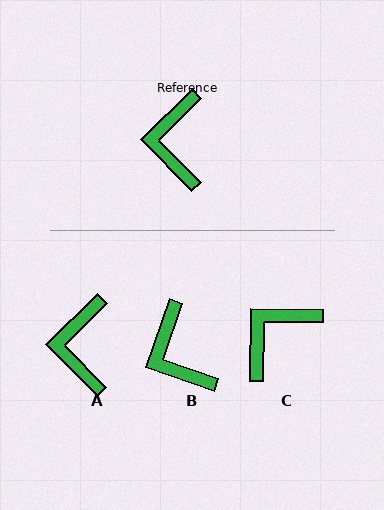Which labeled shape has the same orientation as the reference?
A.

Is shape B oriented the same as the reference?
No, it is off by about 26 degrees.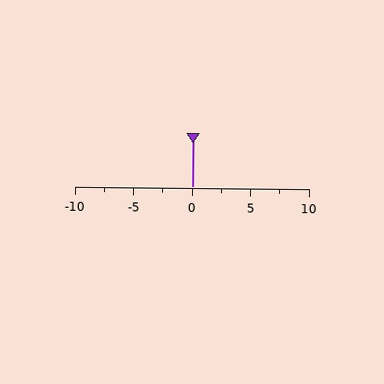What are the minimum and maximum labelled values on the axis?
The axis runs from -10 to 10.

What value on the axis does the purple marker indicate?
The marker indicates approximately 0.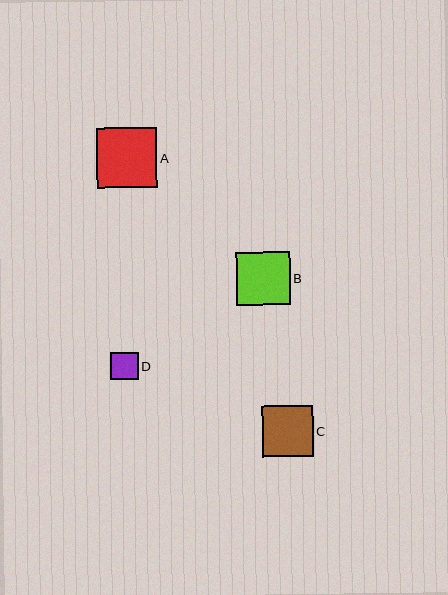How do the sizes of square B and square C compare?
Square B and square C are approximately the same size.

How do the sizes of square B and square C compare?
Square B and square C are approximately the same size.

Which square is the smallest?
Square D is the smallest with a size of approximately 28 pixels.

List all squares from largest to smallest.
From largest to smallest: A, B, C, D.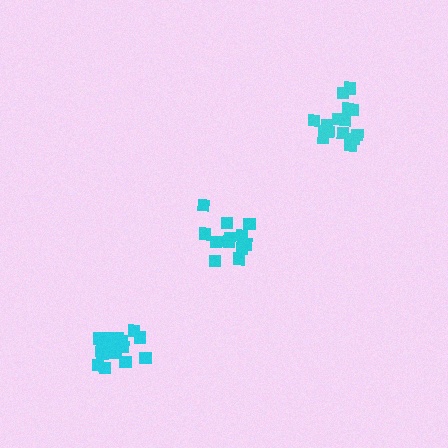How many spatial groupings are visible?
There are 3 spatial groupings.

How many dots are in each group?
Group 1: 16 dots, Group 2: 15 dots, Group 3: 16 dots (47 total).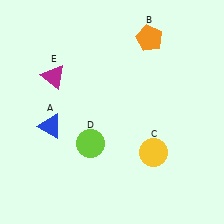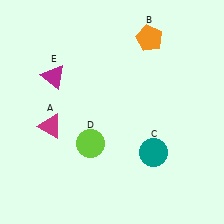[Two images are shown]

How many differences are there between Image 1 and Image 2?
There are 2 differences between the two images.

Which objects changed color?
A changed from blue to magenta. C changed from yellow to teal.